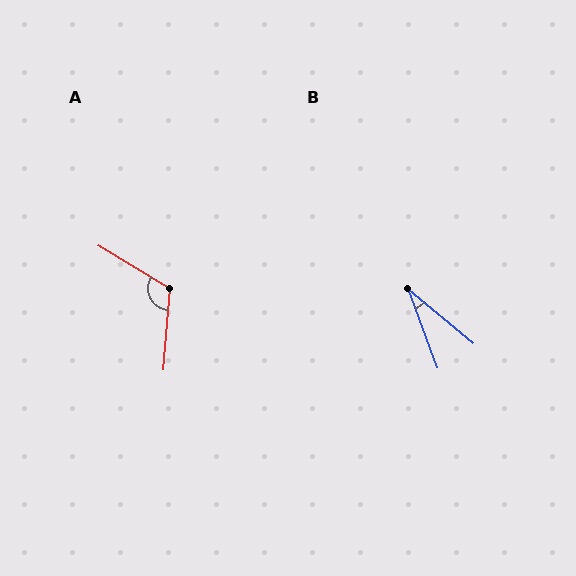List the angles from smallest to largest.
B (30°), A (116°).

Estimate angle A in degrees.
Approximately 116 degrees.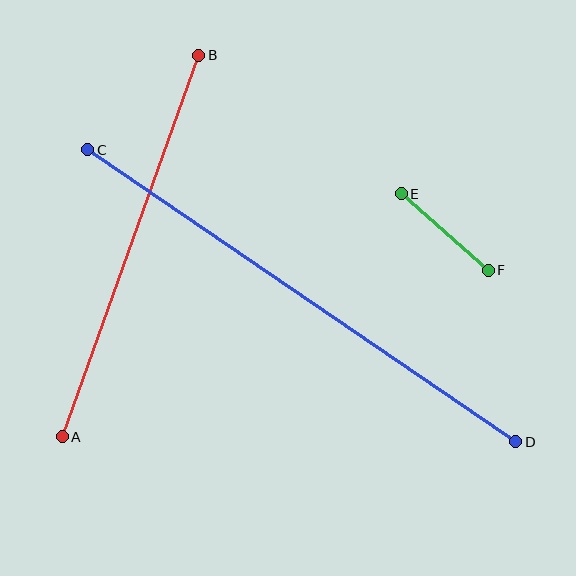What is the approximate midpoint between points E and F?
The midpoint is at approximately (445, 232) pixels.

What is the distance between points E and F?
The distance is approximately 116 pixels.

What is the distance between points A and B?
The distance is approximately 405 pixels.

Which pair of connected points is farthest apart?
Points C and D are farthest apart.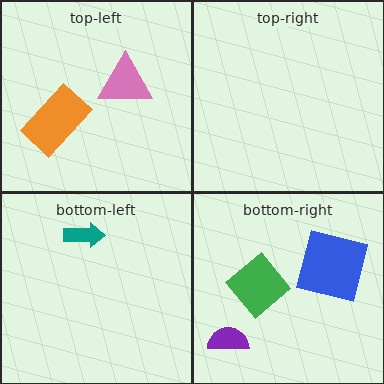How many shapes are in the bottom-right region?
3.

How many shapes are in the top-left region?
2.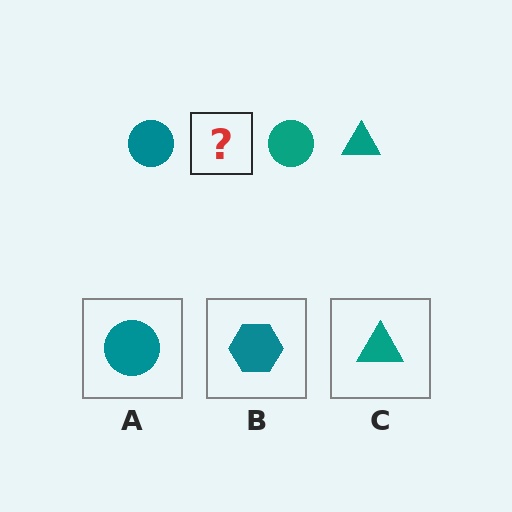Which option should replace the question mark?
Option C.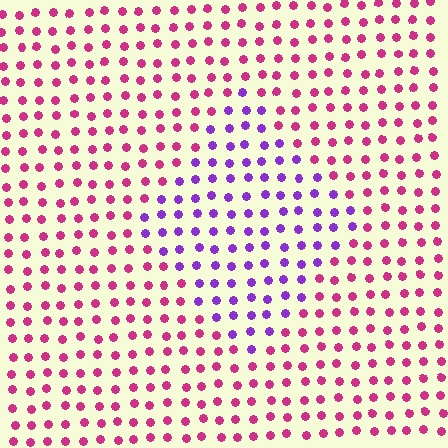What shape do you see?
I see a diamond.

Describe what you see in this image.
The image is filled with small magenta elements in a uniform arrangement. A diamond-shaped region is visible where the elements are tinted to a slightly different hue, forming a subtle color boundary.